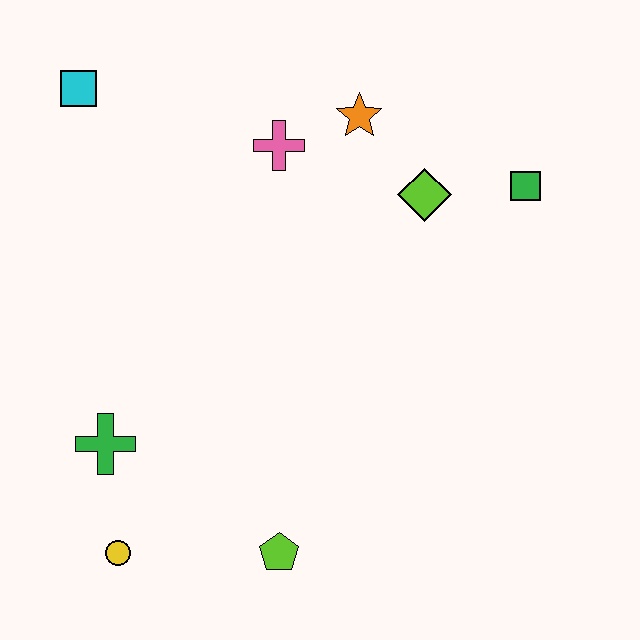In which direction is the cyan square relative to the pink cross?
The cyan square is to the left of the pink cross.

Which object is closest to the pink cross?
The orange star is closest to the pink cross.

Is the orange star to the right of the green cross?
Yes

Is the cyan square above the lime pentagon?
Yes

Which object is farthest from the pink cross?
The yellow circle is farthest from the pink cross.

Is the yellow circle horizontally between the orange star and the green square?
No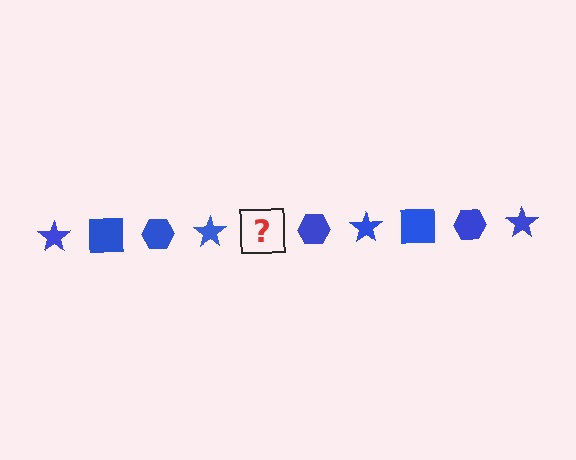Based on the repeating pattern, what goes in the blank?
The blank should be a blue square.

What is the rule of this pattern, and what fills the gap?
The rule is that the pattern cycles through star, square, hexagon shapes in blue. The gap should be filled with a blue square.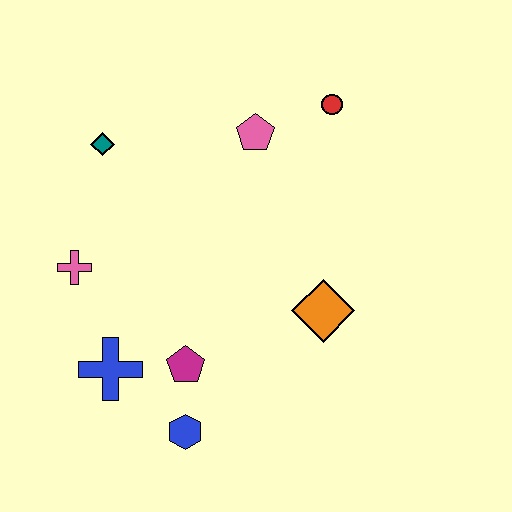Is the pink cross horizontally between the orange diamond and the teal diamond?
No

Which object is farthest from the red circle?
The blue hexagon is farthest from the red circle.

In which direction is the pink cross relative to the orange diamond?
The pink cross is to the left of the orange diamond.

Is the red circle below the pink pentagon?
No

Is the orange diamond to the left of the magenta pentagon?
No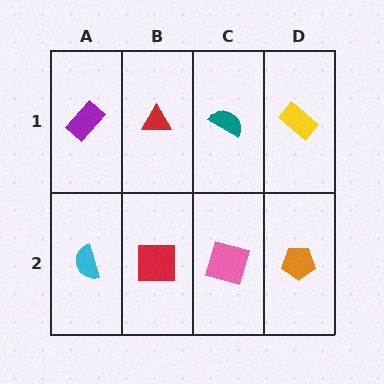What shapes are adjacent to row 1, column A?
A cyan semicircle (row 2, column A), a red triangle (row 1, column B).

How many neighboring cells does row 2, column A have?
2.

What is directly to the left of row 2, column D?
A pink square.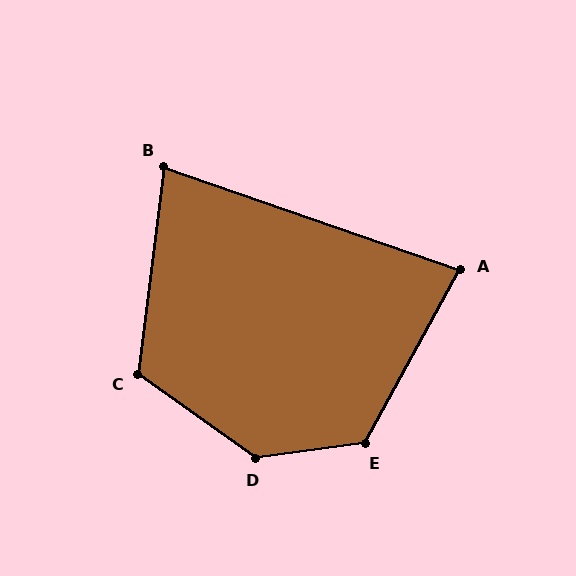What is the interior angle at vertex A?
Approximately 80 degrees (acute).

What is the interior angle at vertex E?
Approximately 127 degrees (obtuse).